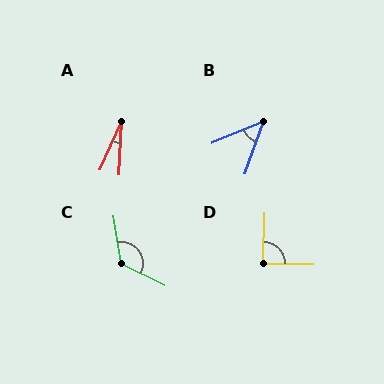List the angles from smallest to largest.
A (20°), B (48°), D (89°), C (125°).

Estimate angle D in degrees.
Approximately 89 degrees.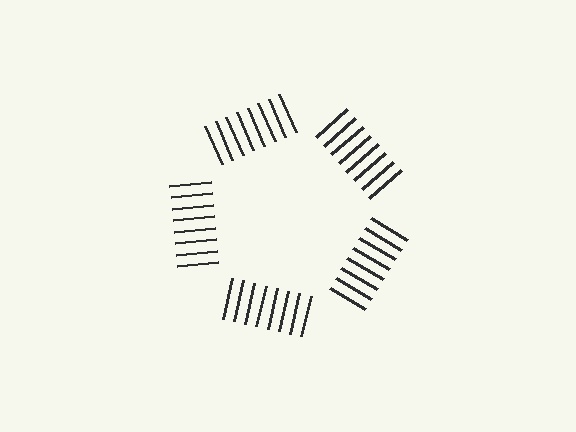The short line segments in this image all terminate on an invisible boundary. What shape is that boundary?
An illusory pentagon — the line segments terminate on its edges but no continuous stroke is drawn.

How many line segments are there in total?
40 — 8 along each of the 5 edges.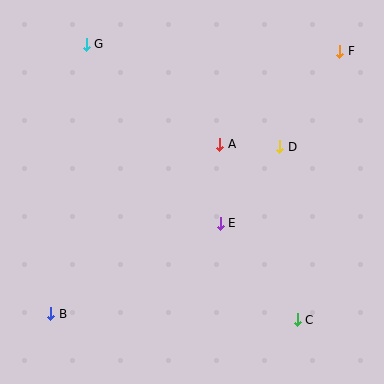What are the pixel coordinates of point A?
Point A is at (220, 144).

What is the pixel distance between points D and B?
The distance between D and B is 283 pixels.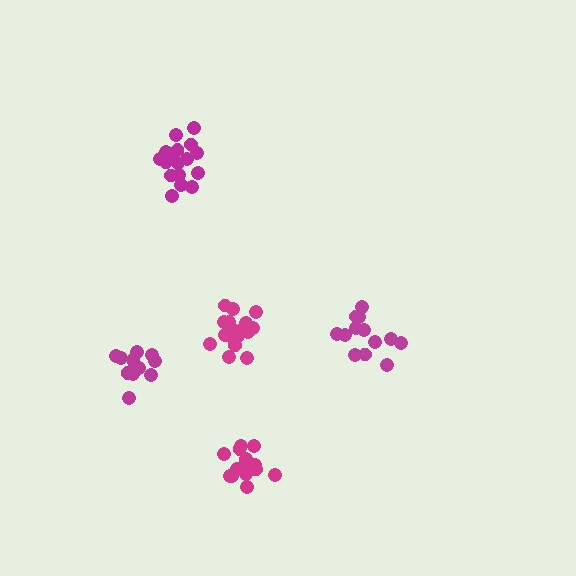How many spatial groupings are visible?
There are 5 spatial groupings.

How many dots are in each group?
Group 1: 17 dots, Group 2: 13 dots, Group 3: 13 dots, Group 4: 17 dots, Group 5: 15 dots (75 total).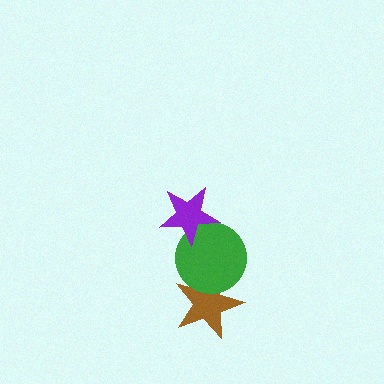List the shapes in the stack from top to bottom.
From top to bottom: the purple star, the green circle, the brown star.